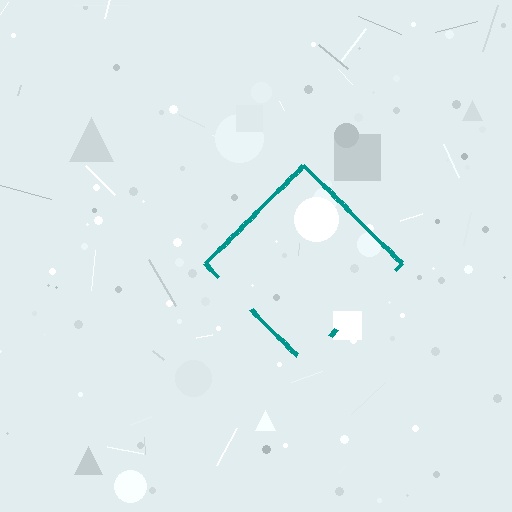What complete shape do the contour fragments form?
The contour fragments form a diamond.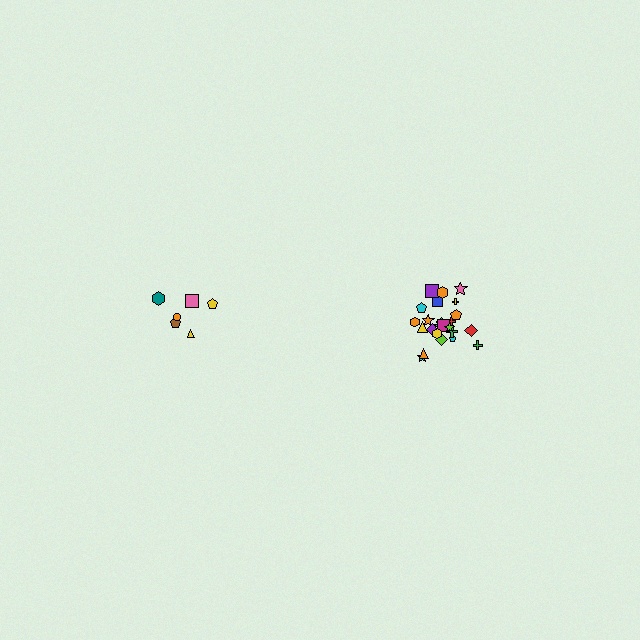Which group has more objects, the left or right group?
The right group.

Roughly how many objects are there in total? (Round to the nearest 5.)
Roughly 30 objects in total.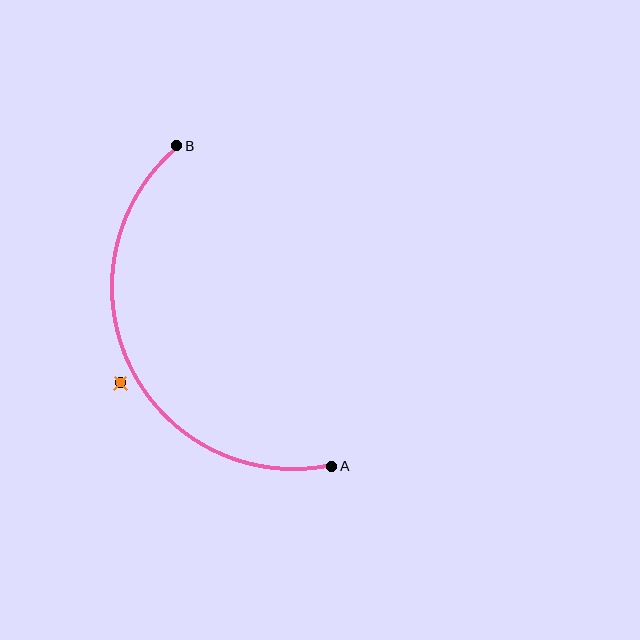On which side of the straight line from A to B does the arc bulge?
The arc bulges to the left of the straight line connecting A and B.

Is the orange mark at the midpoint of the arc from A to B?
No — the orange mark does not lie on the arc at all. It sits slightly outside the curve.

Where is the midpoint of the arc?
The arc midpoint is the point on the curve farthest from the straight line joining A and B. It sits to the left of that line.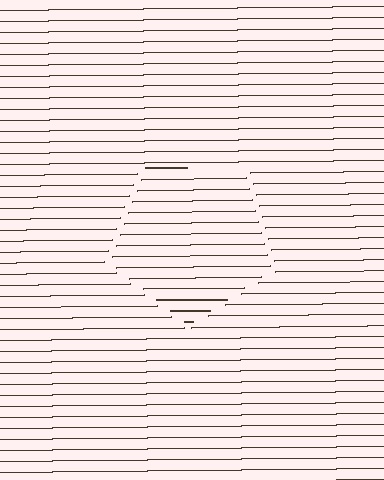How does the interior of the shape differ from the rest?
The interior of the shape contains the same grating, shifted by half a period — the contour is defined by the phase discontinuity where line-ends from the inner and outer gratings abut.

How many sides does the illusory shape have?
5 sides — the line-ends trace a pentagon.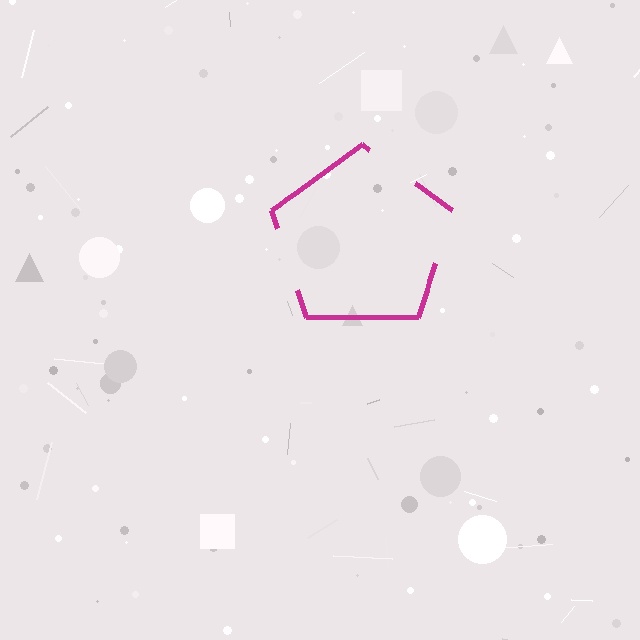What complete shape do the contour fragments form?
The contour fragments form a pentagon.